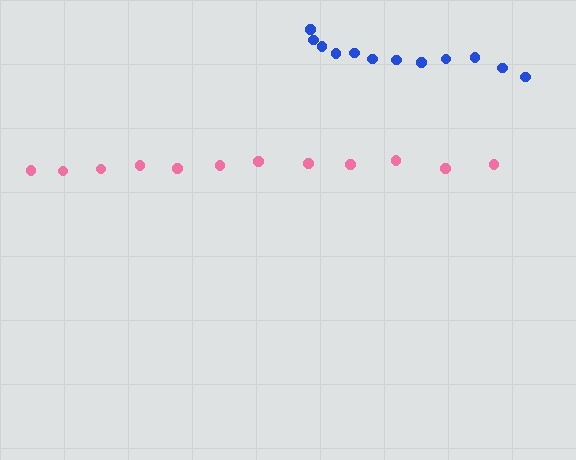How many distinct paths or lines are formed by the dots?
There are 2 distinct paths.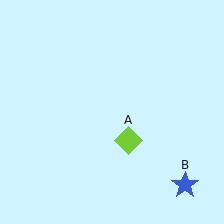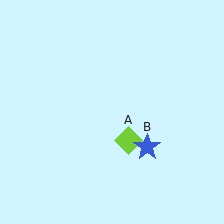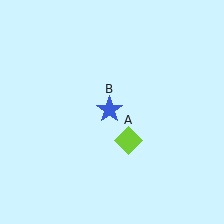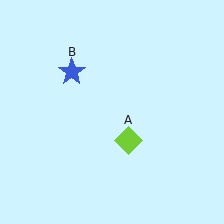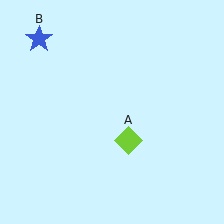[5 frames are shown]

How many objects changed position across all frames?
1 object changed position: blue star (object B).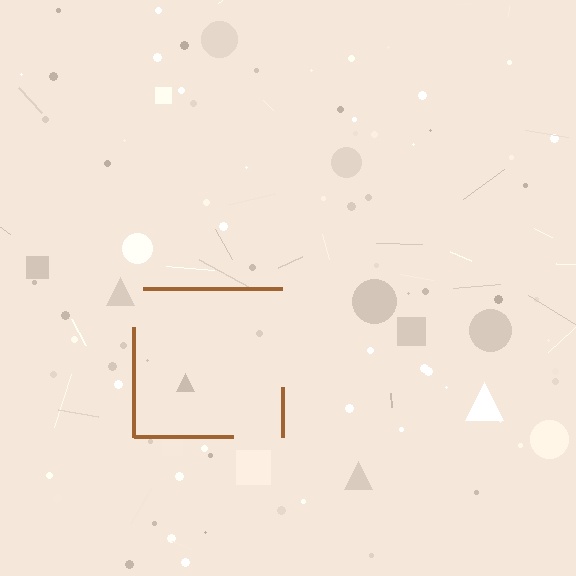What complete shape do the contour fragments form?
The contour fragments form a square.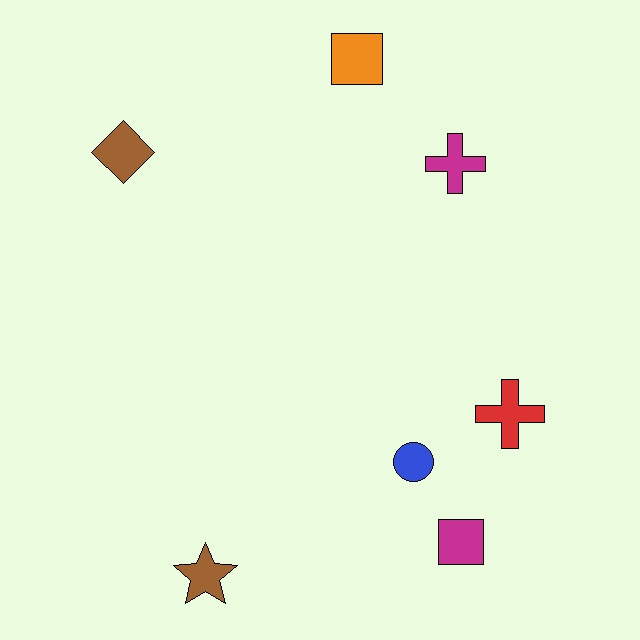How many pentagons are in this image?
There are no pentagons.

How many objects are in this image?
There are 7 objects.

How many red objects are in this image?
There is 1 red object.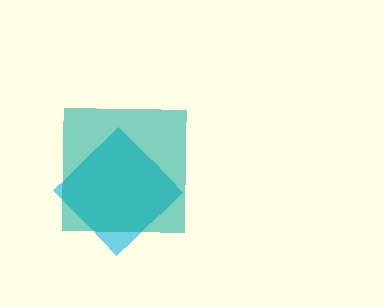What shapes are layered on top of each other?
The layered shapes are: a cyan diamond, a teal square.